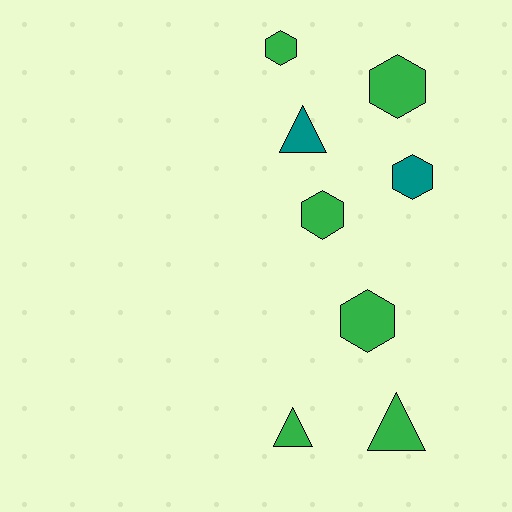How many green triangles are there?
There are 2 green triangles.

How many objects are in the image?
There are 8 objects.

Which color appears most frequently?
Green, with 6 objects.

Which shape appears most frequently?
Hexagon, with 5 objects.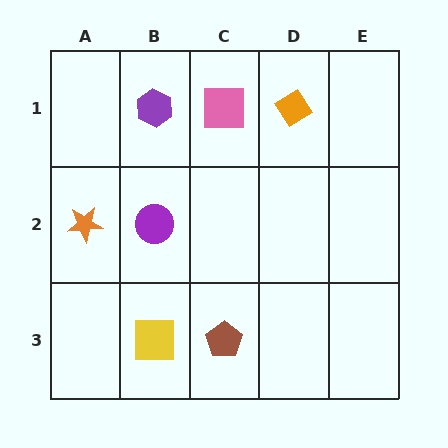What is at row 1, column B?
A purple hexagon.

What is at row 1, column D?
An orange diamond.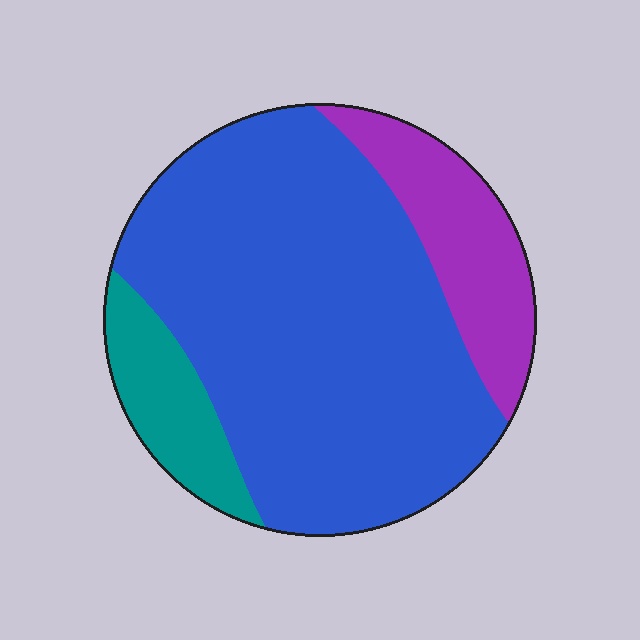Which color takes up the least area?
Teal, at roughly 10%.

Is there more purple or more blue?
Blue.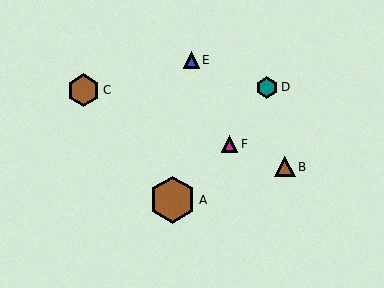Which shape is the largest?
The brown hexagon (labeled A) is the largest.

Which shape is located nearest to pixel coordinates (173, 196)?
The brown hexagon (labeled A) at (172, 200) is nearest to that location.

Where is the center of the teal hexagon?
The center of the teal hexagon is at (267, 88).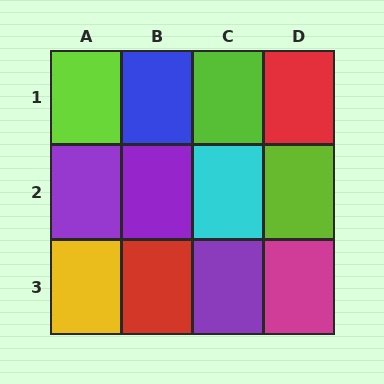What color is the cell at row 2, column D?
Lime.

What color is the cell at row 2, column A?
Purple.